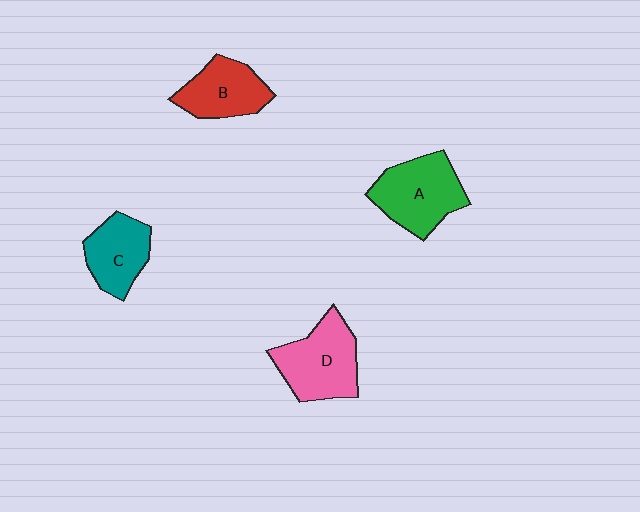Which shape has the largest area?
Shape D (pink).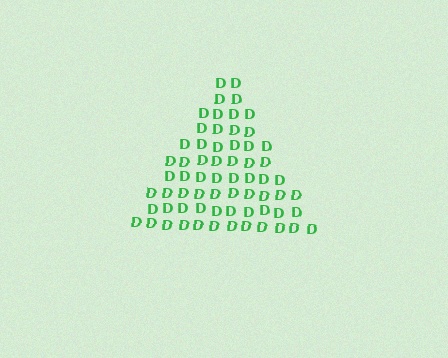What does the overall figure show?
The overall figure shows a triangle.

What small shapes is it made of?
It is made of small letter D's.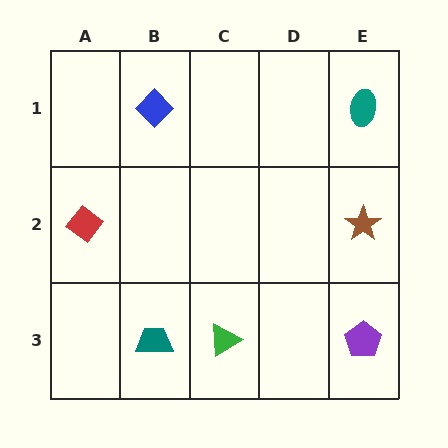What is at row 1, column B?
A blue diamond.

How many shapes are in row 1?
2 shapes.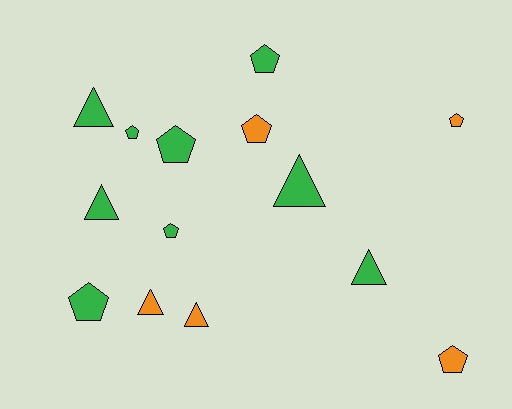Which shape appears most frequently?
Pentagon, with 8 objects.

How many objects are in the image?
There are 14 objects.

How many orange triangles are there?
There are 2 orange triangles.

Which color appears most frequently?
Green, with 9 objects.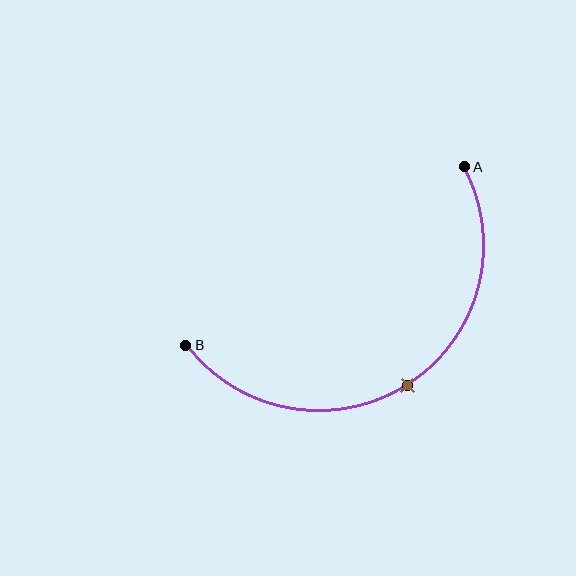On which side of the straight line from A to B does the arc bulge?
The arc bulges below the straight line connecting A and B.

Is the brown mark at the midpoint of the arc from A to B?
Yes. The brown mark lies on the arc at equal arc-length from both A and B — it is the arc midpoint.